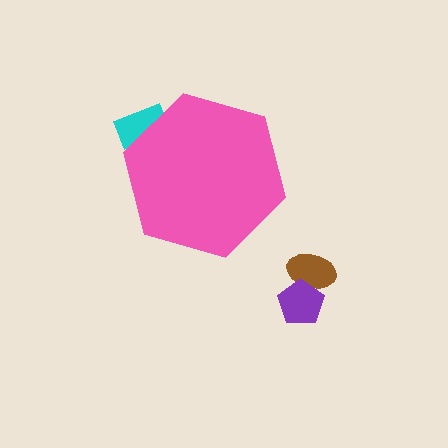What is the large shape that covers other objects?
A pink hexagon.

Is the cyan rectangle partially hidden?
Yes, the cyan rectangle is partially hidden behind the pink hexagon.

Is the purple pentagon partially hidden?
No, the purple pentagon is fully visible.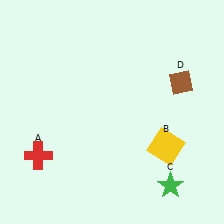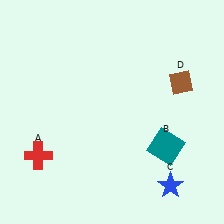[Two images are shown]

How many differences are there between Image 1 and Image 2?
There are 2 differences between the two images.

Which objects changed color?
B changed from yellow to teal. C changed from green to blue.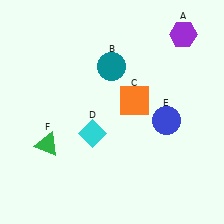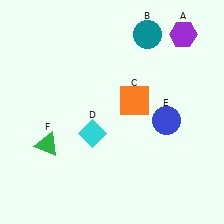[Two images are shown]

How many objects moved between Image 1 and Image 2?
1 object moved between the two images.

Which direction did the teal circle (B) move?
The teal circle (B) moved right.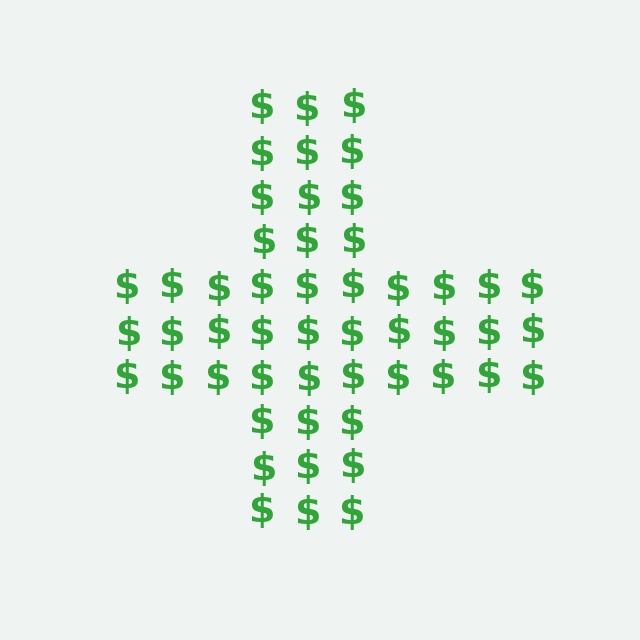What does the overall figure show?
The overall figure shows a cross.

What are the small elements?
The small elements are dollar signs.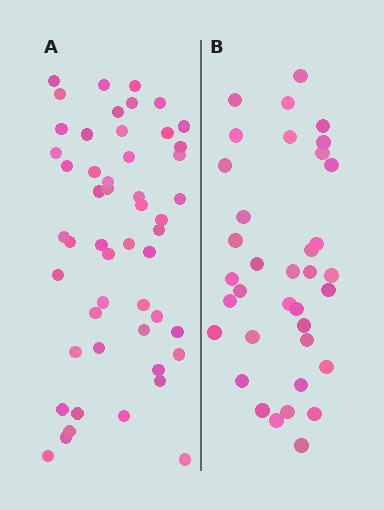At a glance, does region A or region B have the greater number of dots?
Region A (the left region) has more dots.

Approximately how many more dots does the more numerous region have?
Region A has approximately 15 more dots than region B.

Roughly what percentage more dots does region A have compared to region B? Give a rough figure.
About 40% more.